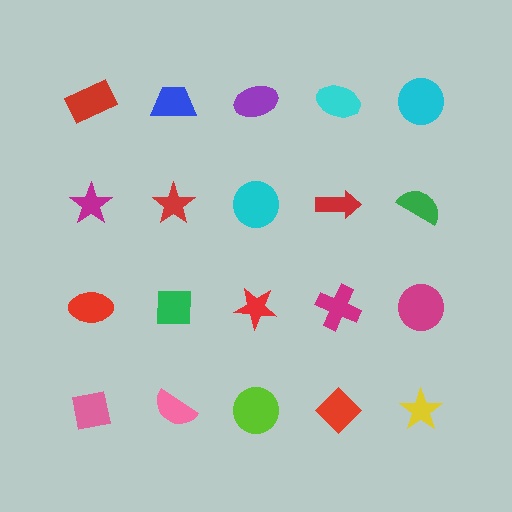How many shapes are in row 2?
5 shapes.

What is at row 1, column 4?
A cyan ellipse.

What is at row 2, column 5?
A green semicircle.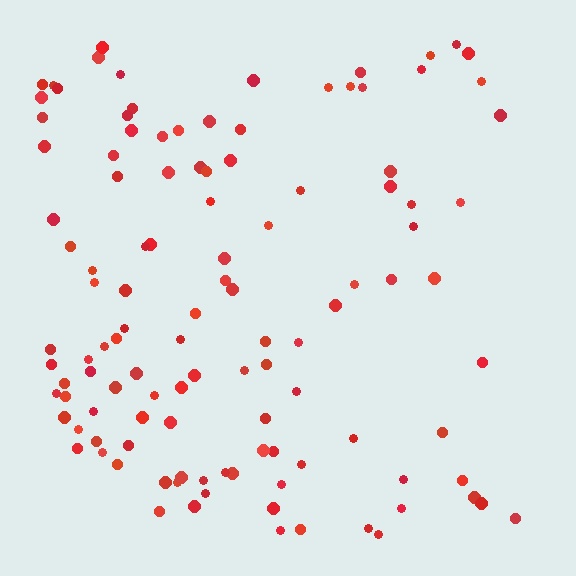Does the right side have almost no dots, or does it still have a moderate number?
Still a moderate number, just noticeably fewer than the left.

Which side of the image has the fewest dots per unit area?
The right.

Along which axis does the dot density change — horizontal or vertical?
Horizontal.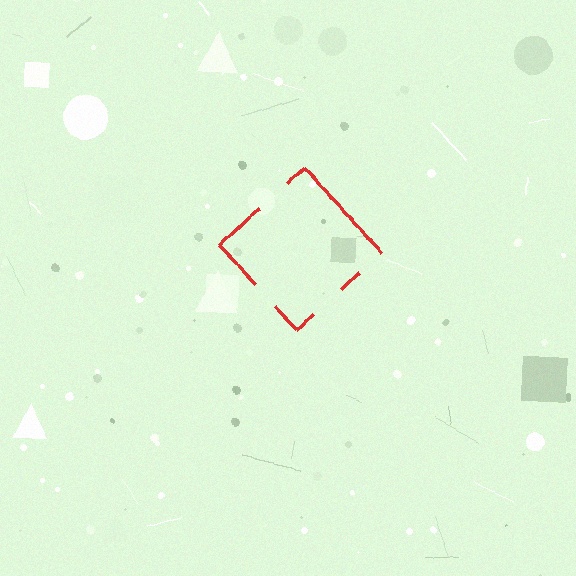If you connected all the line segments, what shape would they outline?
They would outline a diamond.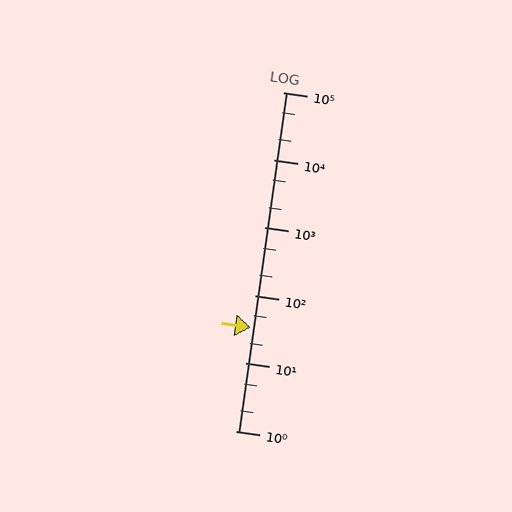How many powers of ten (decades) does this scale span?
The scale spans 5 decades, from 1 to 100000.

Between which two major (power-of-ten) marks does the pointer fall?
The pointer is between 10 and 100.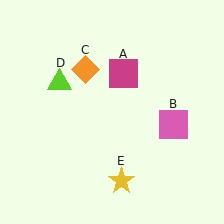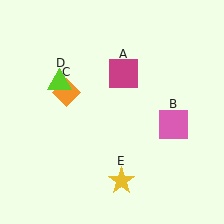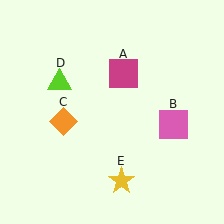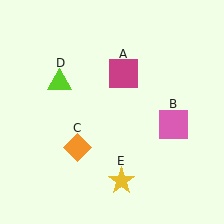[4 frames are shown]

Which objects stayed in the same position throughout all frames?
Magenta square (object A) and pink square (object B) and lime triangle (object D) and yellow star (object E) remained stationary.